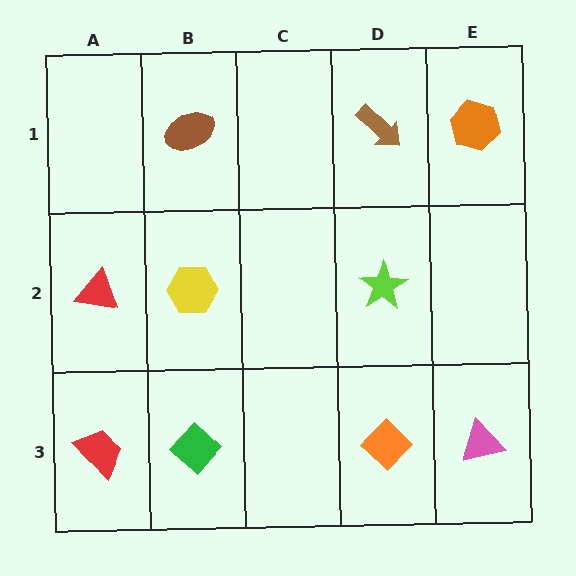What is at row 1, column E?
An orange hexagon.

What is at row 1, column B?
A brown ellipse.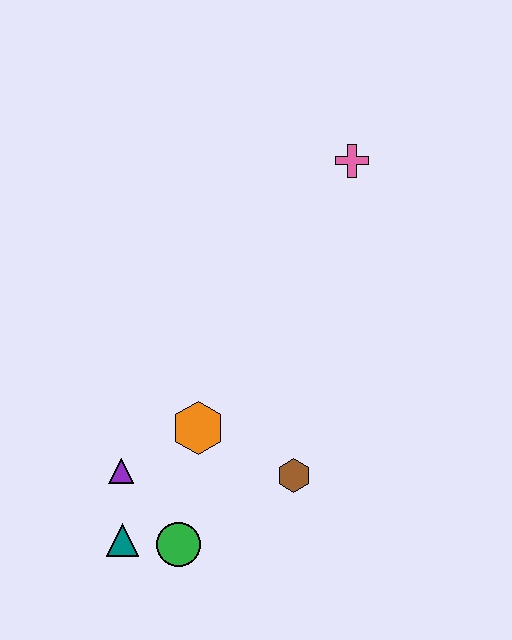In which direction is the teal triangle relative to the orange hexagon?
The teal triangle is below the orange hexagon.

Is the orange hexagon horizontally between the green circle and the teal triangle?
No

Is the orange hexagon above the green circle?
Yes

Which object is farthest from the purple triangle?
The pink cross is farthest from the purple triangle.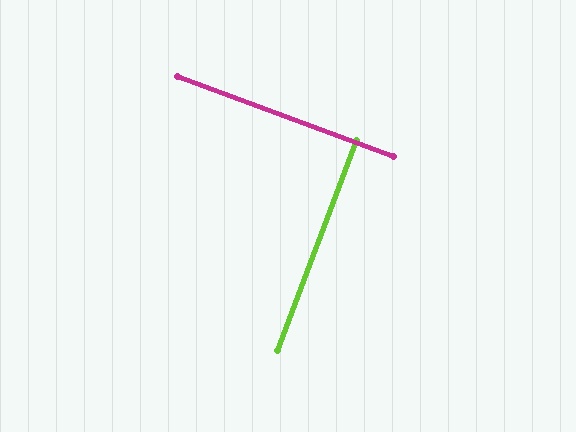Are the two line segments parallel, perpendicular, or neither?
Perpendicular — they meet at approximately 90°.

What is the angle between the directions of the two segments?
Approximately 90 degrees.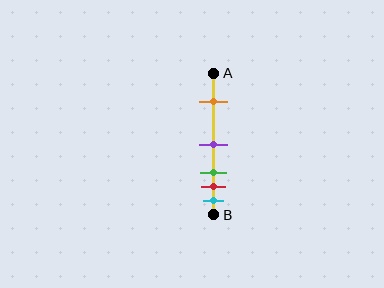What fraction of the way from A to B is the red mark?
The red mark is approximately 80% (0.8) of the way from A to B.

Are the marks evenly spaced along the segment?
No, the marks are not evenly spaced.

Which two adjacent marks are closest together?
The red and cyan marks are the closest adjacent pair.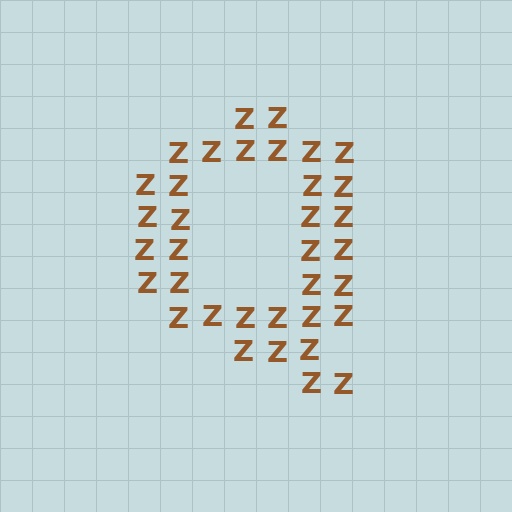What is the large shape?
The large shape is the letter Q.